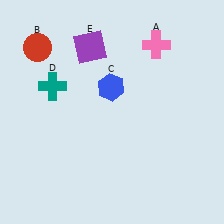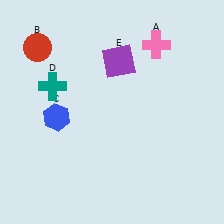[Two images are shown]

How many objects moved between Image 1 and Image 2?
2 objects moved between the two images.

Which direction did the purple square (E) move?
The purple square (E) moved right.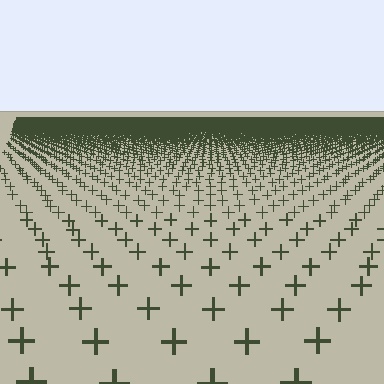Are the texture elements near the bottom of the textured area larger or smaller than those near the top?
Larger. Near the bottom, elements are closer to the viewer and appear at a bigger on-screen size.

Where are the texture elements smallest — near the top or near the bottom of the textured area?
Near the top.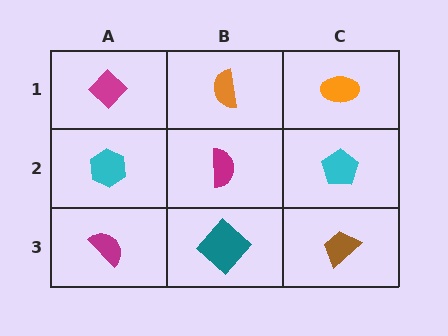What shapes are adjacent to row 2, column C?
An orange ellipse (row 1, column C), a brown trapezoid (row 3, column C), a magenta semicircle (row 2, column B).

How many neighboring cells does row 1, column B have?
3.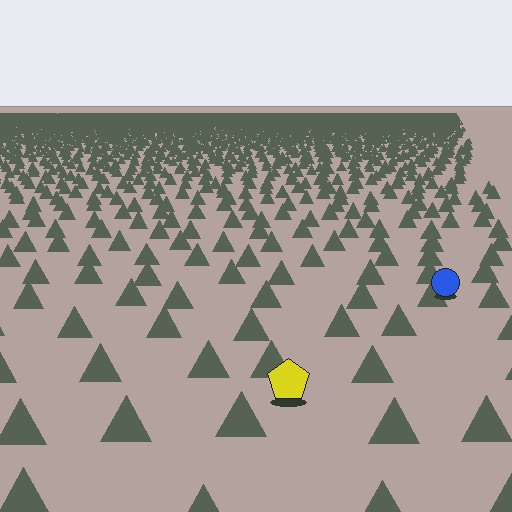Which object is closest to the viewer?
The yellow pentagon is closest. The texture marks near it are larger and more spread out.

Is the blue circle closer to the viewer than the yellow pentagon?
No. The yellow pentagon is closer — you can tell from the texture gradient: the ground texture is coarser near it.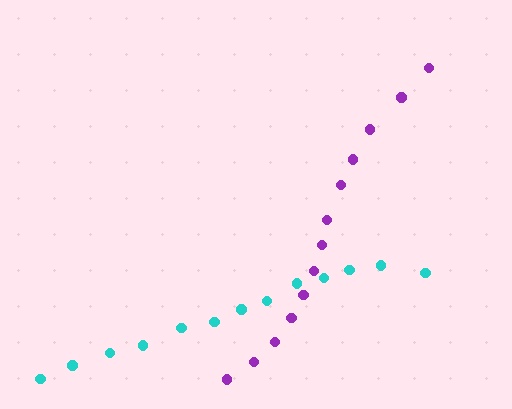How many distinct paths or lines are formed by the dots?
There are 2 distinct paths.